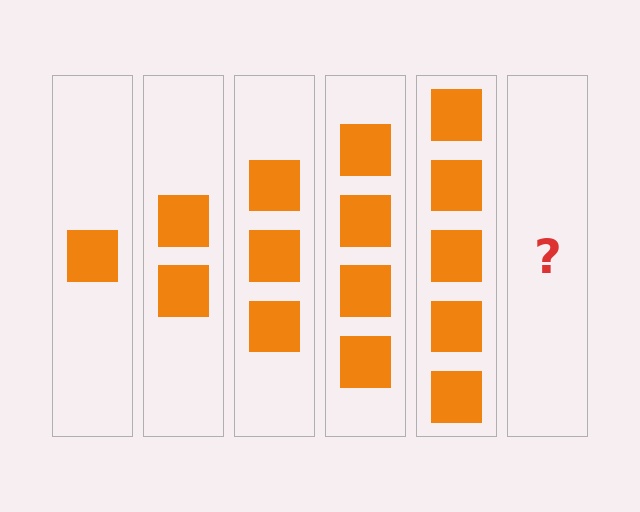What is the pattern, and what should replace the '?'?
The pattern is that each step adds one more square. The '?' should be 6 squares.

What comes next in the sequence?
The next element should be 6 squares.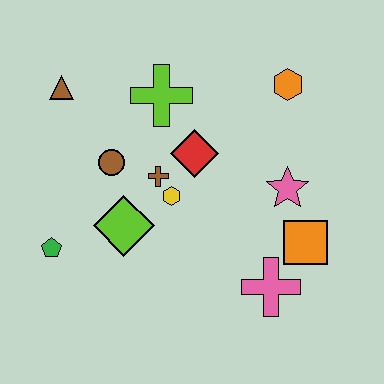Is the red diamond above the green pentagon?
Yes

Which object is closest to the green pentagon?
The lime diamond is closest to the green pentagon.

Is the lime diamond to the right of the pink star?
No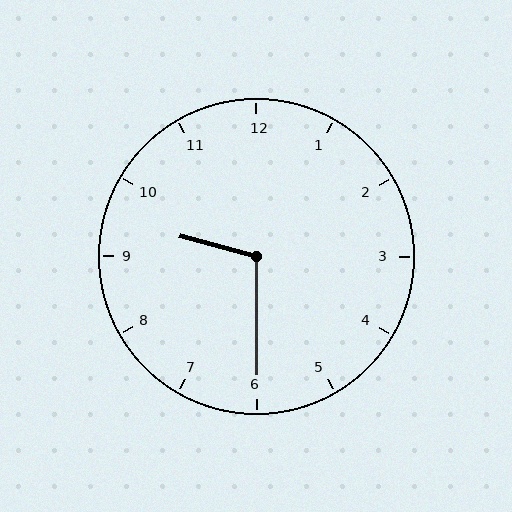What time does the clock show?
9:30.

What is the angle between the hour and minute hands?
Approximately 105 degrees.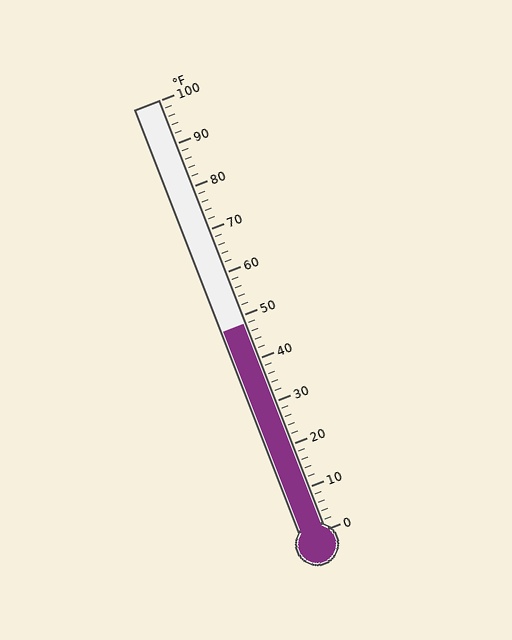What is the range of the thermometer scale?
The thermometer scale ranges from 0°F to 100°F.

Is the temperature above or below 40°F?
The temperature is above 40°F.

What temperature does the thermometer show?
The thermometer shows approximately 48°F.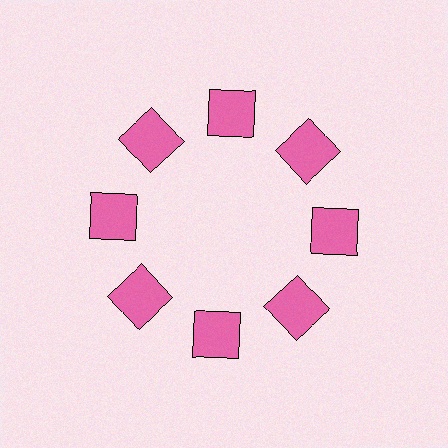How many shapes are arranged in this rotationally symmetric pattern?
There are 8 shapes, arranged in 8 groups of 1.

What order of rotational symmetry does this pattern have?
This pattern has 8-fold rotational symmetry.